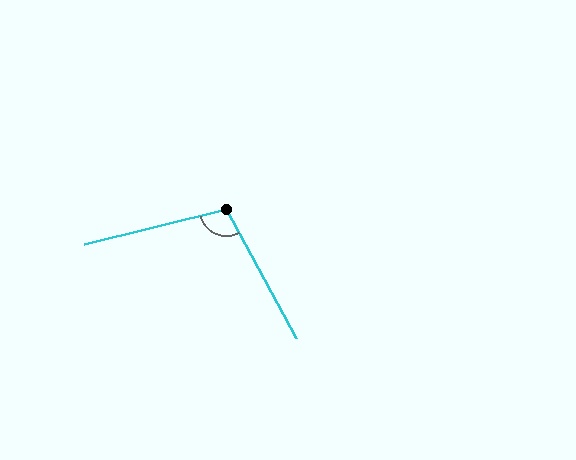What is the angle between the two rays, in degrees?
Approximately 105 degrees.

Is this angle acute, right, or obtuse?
It is obtuse.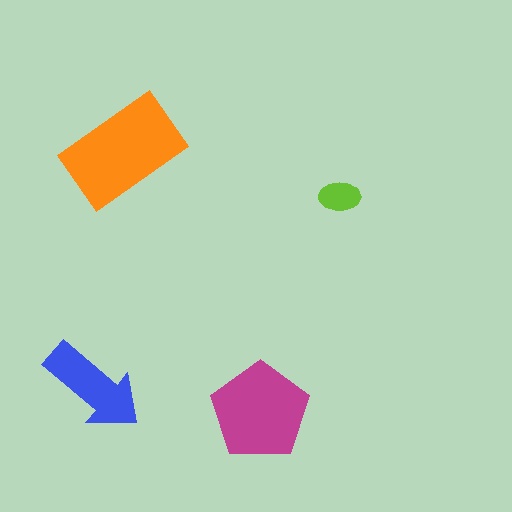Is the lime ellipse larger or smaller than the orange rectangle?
Smaller.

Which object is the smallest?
The lime ellipse.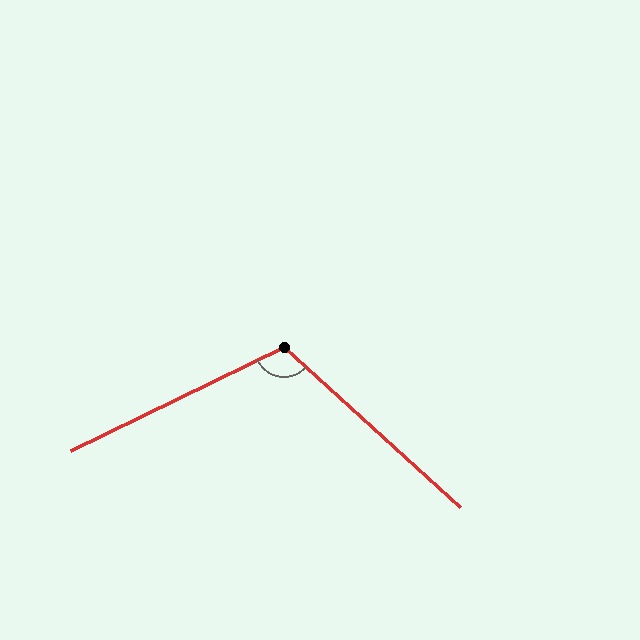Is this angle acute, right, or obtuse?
It is obtuse.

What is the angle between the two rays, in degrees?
Approximately 112 degrees.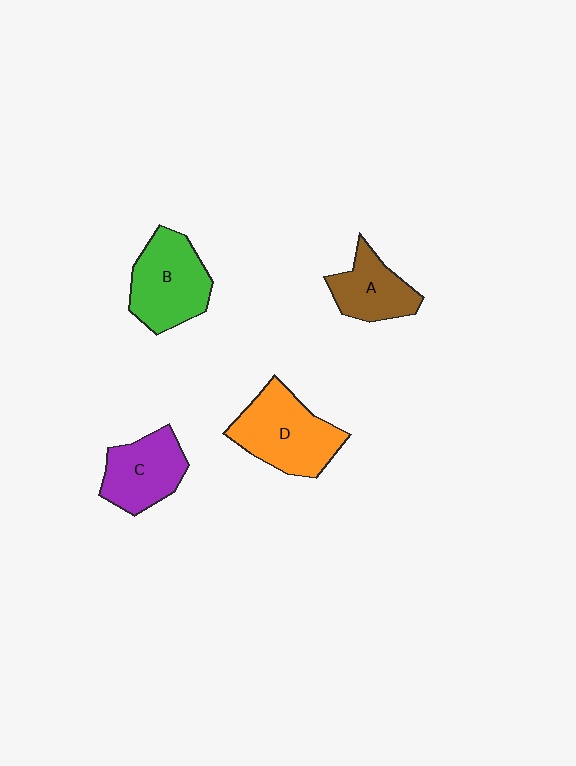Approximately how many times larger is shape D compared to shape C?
Approximately 1.3 times.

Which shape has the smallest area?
Shape A (brown).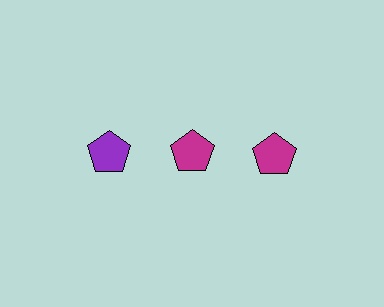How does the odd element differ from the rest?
It has a different color: purple instead of magenta.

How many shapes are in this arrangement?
There are 3 shapes arranged in a grid pattern.